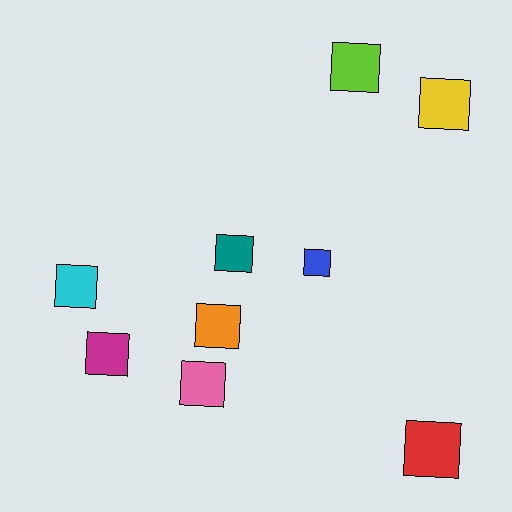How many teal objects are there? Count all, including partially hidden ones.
There is 1 teal object.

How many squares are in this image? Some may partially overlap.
There are 9 squares.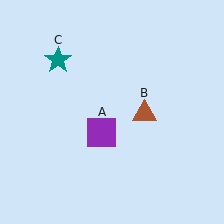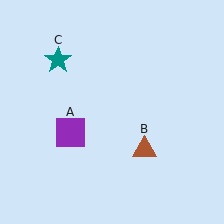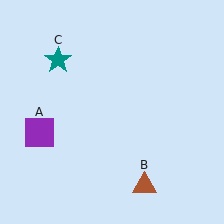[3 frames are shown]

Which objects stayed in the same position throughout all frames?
Teal star (object C) remained stationary.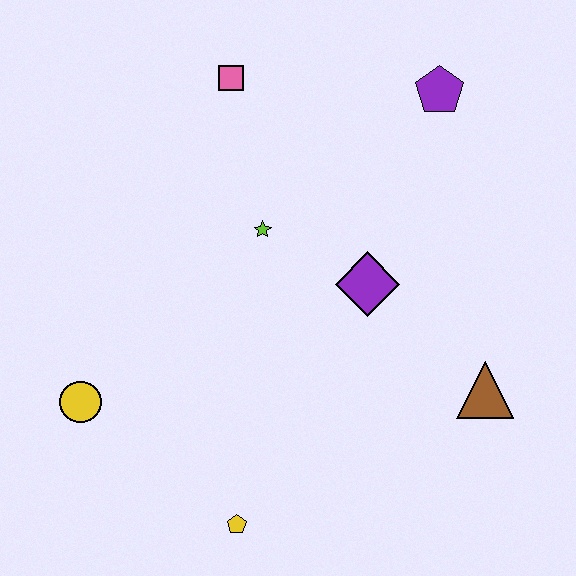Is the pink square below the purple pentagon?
No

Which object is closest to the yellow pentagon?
The yellow circle is closest to the yellow pentagon.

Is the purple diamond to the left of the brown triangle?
Yes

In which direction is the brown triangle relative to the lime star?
The brown triangle is to the right of the lime star.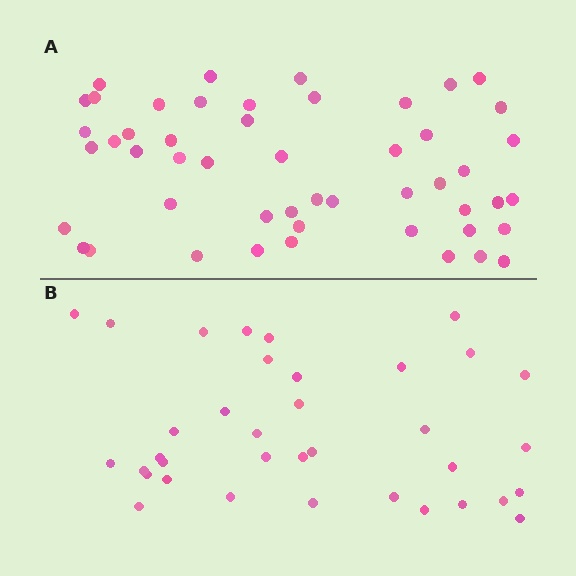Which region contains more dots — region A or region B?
Region A (the top region) has more dots.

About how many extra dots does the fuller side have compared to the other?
Region A has approximately 15 more dots than region B.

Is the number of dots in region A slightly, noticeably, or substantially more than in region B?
Region A has noticeably more, but not dramatically so. The ratio is roughly 1.4 to 1.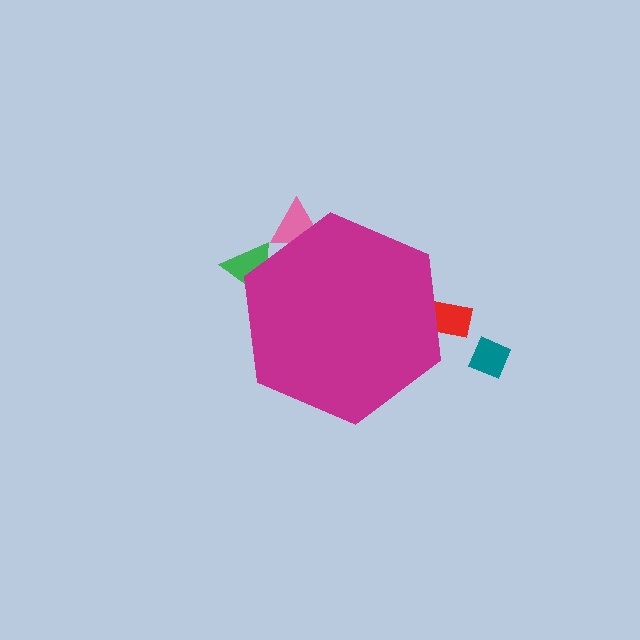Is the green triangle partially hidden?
Yes, the green triangle is partially hidden behind the magenta hexagon.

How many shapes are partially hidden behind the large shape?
3 shapes are partially hidden.